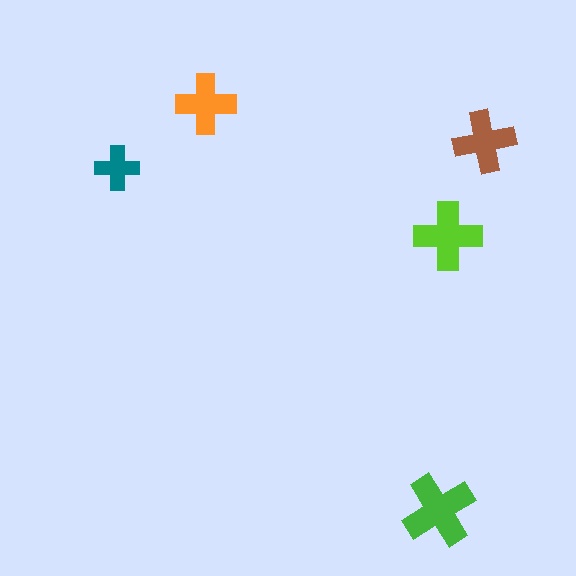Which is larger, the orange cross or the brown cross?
The brown one.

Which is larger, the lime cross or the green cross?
The green one.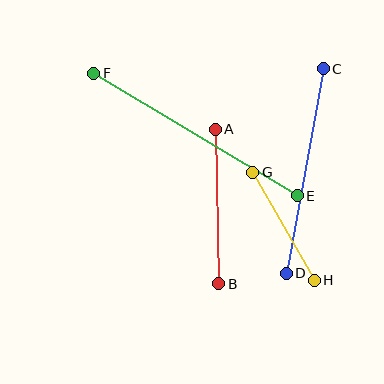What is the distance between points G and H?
The distance is approximately 124 pixels.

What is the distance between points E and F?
The distance is approximately 238 pixels.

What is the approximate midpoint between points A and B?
The midpoint is at approximately (217, 207) pixels.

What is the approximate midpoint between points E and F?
The midpoint is at approximately (195, 135) pixels.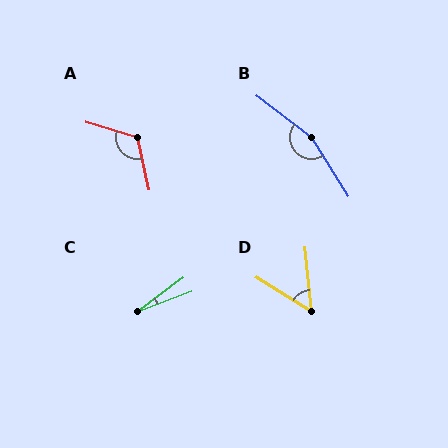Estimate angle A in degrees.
Approximately 119 degrees.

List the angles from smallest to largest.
C (16°), D (53°), A (119°), B (160°).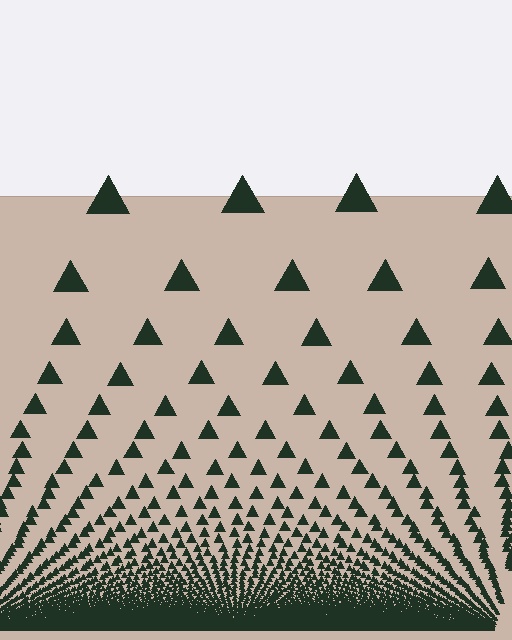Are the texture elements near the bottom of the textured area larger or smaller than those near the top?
Smaller. The gradient is inverted — elements near the bottom are smaller and denser.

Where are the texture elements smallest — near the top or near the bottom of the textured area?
Near the bottom.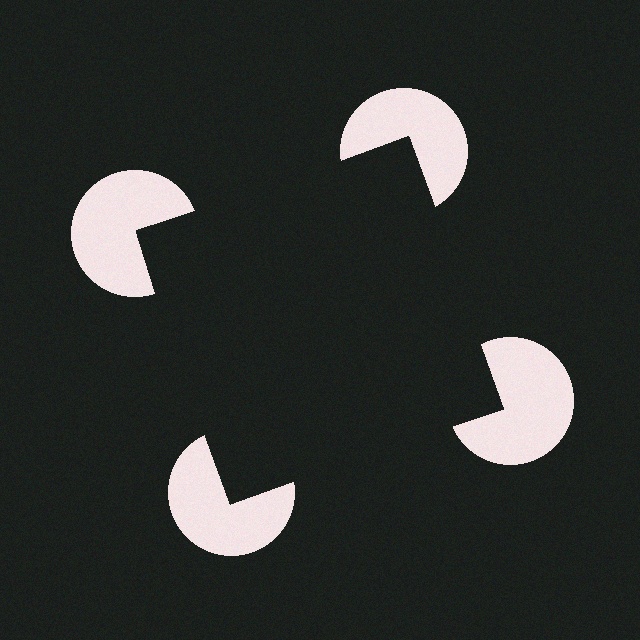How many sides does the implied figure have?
4 sides.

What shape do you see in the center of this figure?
An illusory square — its edges are inferred from the aligned wedge cuts in the pac-man discs, not physically drawn.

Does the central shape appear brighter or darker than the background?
It typically appears slightly darker than the background, even though no actual brightness change is drawn.